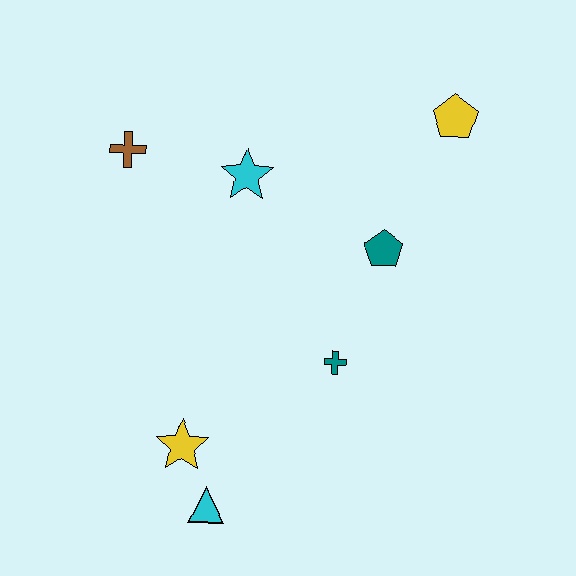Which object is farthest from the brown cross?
The cyan triangle is farthest from the brown cross.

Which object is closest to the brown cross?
The cyan star is closest to the brown cross.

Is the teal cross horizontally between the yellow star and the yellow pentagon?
Yes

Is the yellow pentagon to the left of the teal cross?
No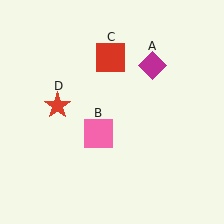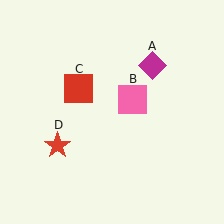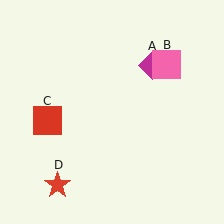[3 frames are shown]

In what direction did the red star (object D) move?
The red star (object D) moved down.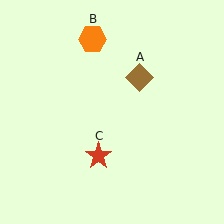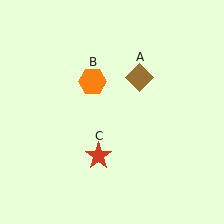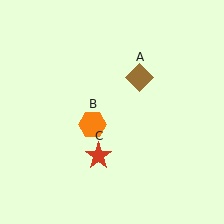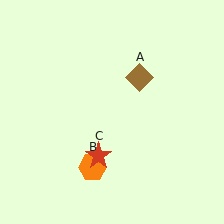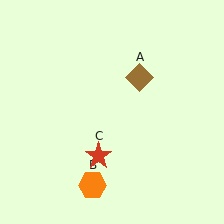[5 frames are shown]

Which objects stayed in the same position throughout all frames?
Brown diamond (object A) and red star (object C) remained stationary.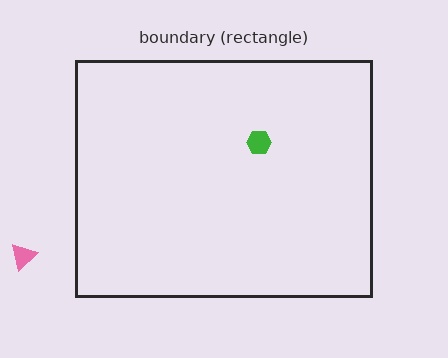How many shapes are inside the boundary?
1 inside, 1 outside.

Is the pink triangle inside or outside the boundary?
Outside.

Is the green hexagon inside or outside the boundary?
Inside.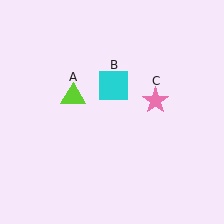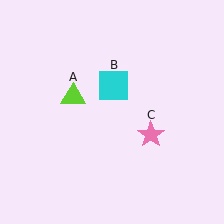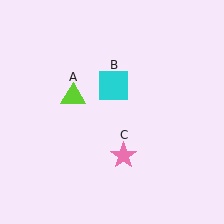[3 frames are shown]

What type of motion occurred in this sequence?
The pink star (object C) rotated clockwise around the center of the scene.